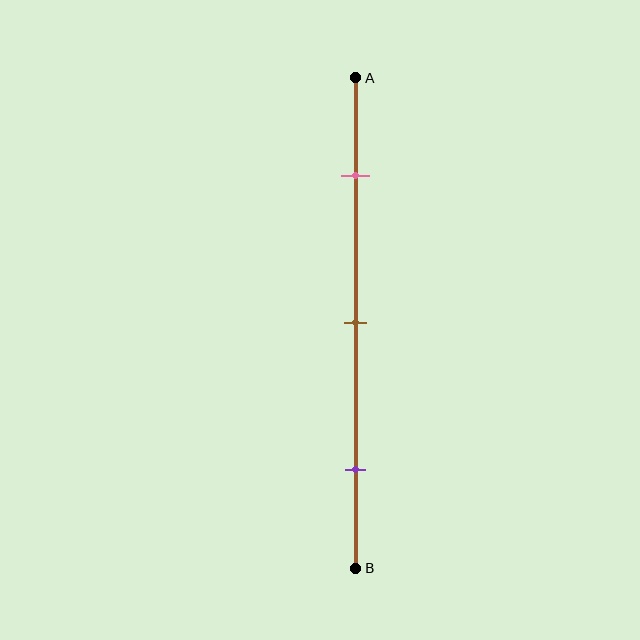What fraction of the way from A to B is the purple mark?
The purple mark is approximately 80% (0.8) of the way from A to B.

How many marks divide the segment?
There are 3 marks dividing the segment.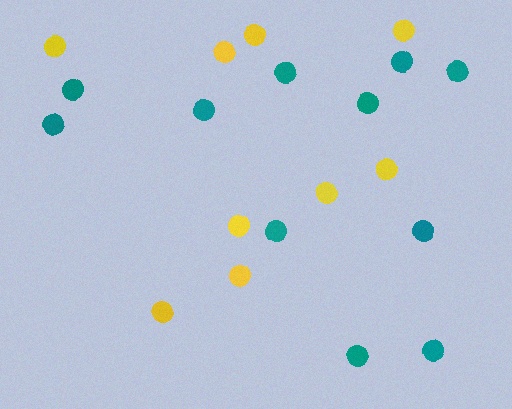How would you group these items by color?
There are 2 groups: one group of teal circles (11) and one group of yellow circles (9).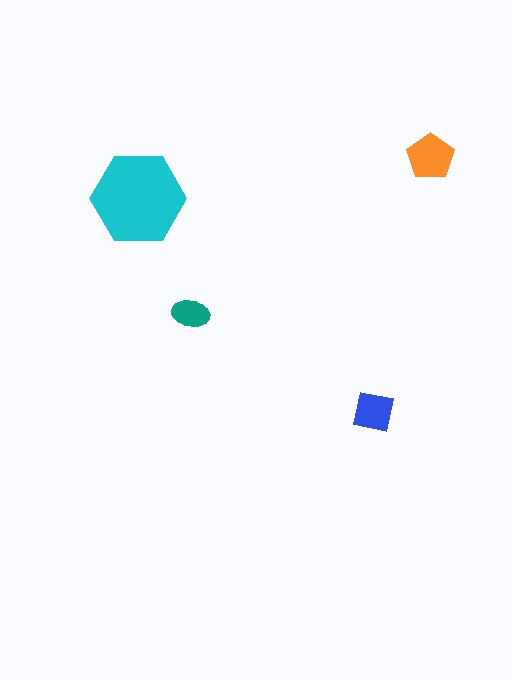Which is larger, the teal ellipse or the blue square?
The blue square.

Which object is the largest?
The cyan hexagon.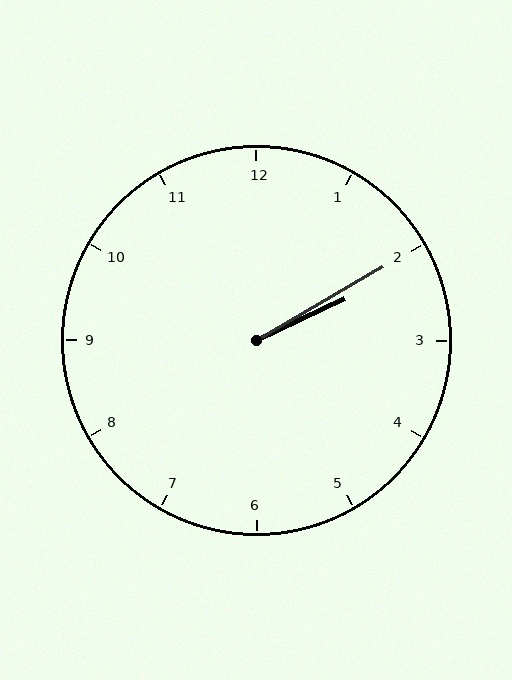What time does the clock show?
2:10.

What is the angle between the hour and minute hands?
Approximately 5 degrees.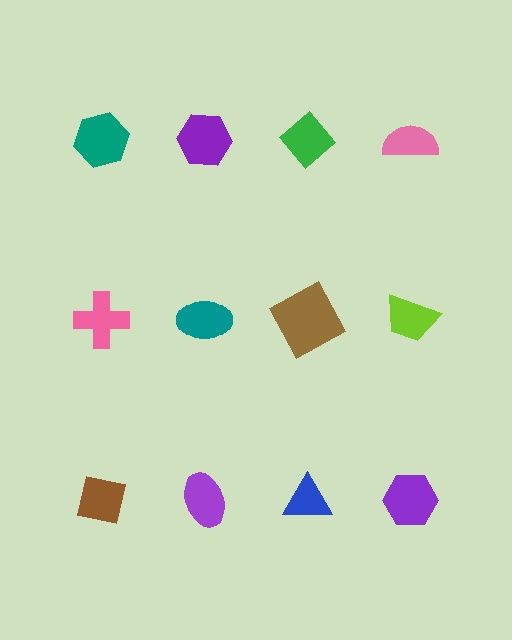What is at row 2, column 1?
A pink cross.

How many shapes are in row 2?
4 shapes.